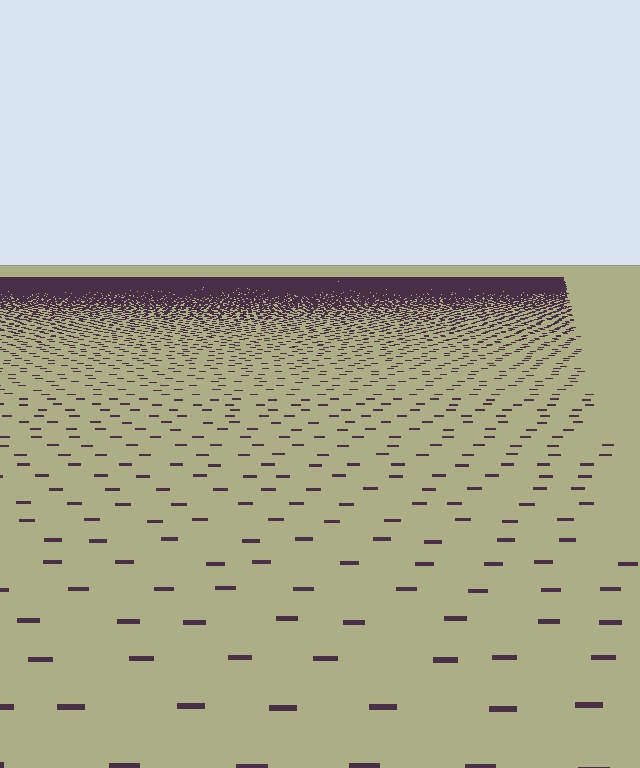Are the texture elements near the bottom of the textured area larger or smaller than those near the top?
Larger. Near the bottom, elements are closer to the viewer and appear at a bigger on-screen size.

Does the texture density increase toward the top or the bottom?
Density increases toward the top.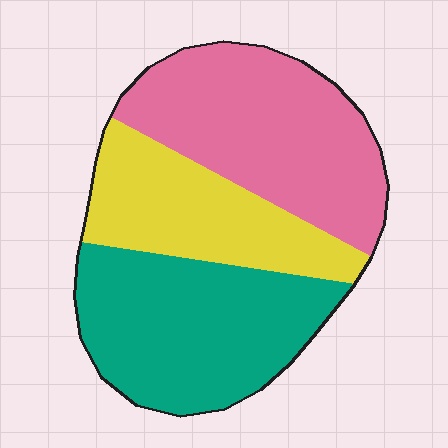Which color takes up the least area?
Yellow, at roughly 25%.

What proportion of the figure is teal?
Teal covers 37% of the figure.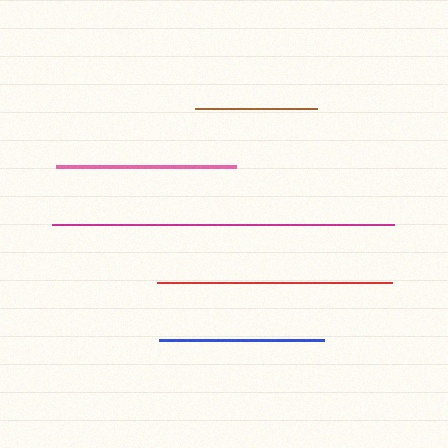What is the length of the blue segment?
The blue segment is approximately 165 pixels long.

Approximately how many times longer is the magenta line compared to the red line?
The magenta line is approximately 1.5 times the length of the red line.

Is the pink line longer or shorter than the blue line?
The pink line is longer than the blue line.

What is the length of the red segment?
The red segment is approximately 236 pixels long.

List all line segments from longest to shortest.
From longest to shortest: magenta, red, pink, blue, brown.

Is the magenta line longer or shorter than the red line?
The magenta line is longer than the red line.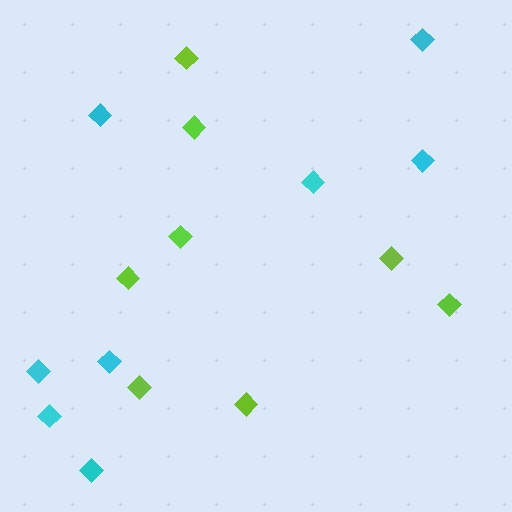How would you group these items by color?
There are 2 groups: one group of cyan diamonds (8) and one group of lime diamonds (8).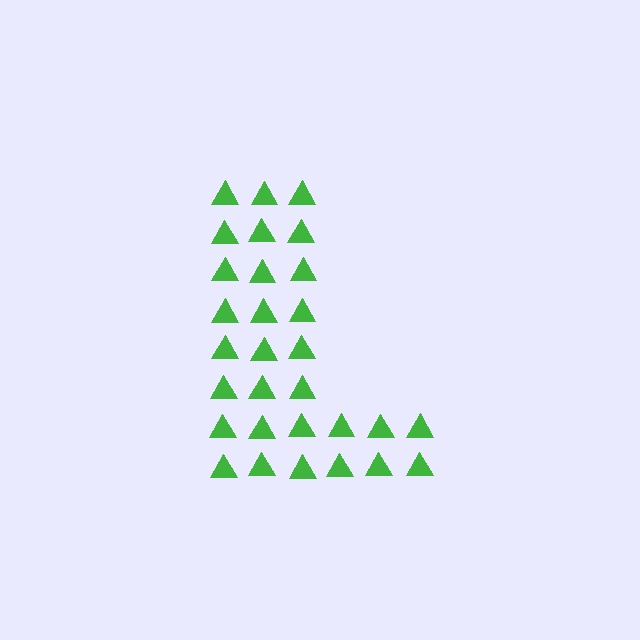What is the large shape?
The large shape is the letter L.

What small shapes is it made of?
It is made of small triangles.